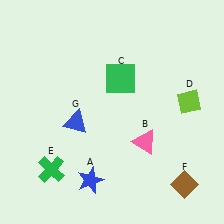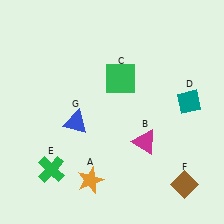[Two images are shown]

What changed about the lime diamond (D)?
In Image 1, D is lime. In Image 2, it changed to teal.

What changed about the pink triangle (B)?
In Image 1, B is pink. In Image 2, it changed to magenta.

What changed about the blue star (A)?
In Image 1, A is blue. In Image 2, it changed to orange.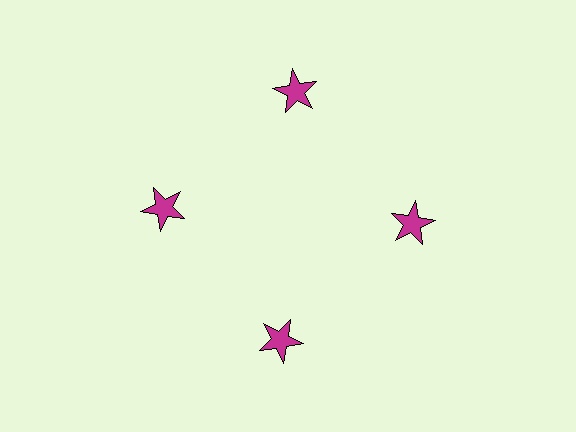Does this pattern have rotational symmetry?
Yes, this pattern has 4-fold rotational symmetry. It looks the same after rotating 90 degrees around the center.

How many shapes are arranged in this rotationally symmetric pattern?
There are 4 shapes, arranged in 4 groups of 1.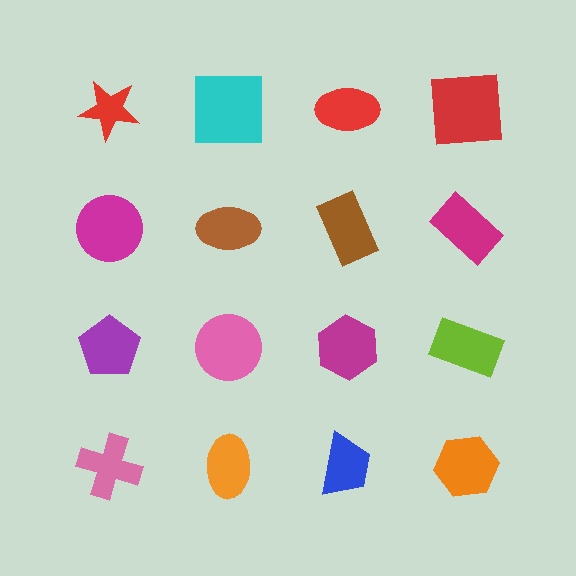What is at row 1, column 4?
A red square.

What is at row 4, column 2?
An orange ellipse.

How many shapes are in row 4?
4 shapes.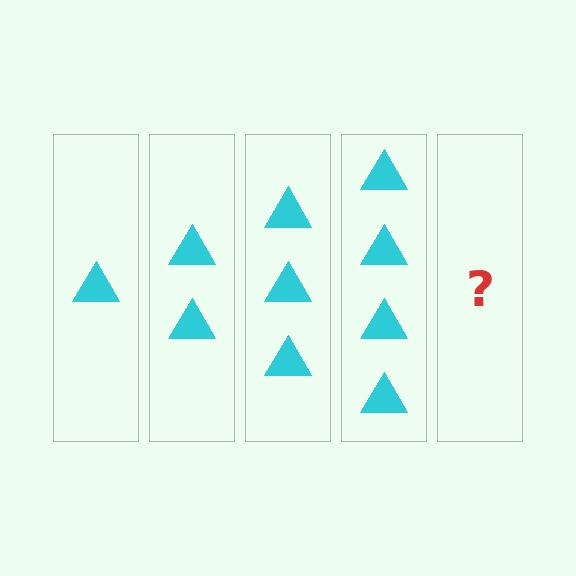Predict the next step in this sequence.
The next step is 5 triangles.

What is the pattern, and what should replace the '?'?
The pattern is that each step adds one more triangle. The '?' should be 5 triangles.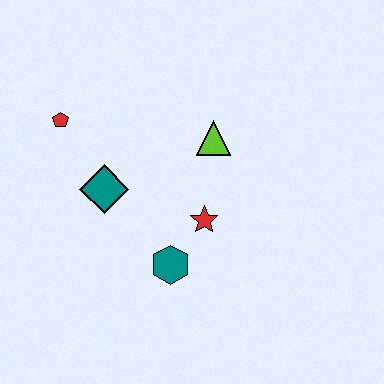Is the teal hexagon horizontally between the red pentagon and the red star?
Yes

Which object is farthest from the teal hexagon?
The red pentagon is farthest from the teal hexagon.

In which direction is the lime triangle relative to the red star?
The lime triangle is above the red star.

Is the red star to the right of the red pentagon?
Yes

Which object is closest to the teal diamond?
The red pentagon is closest to the teal diamond.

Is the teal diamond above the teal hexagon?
Yes